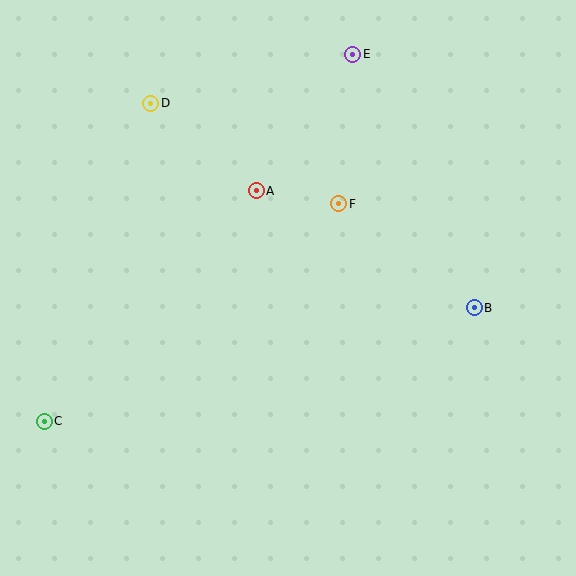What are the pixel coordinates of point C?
Point C is at (44, 421).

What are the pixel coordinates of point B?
Point B is at (474, 308).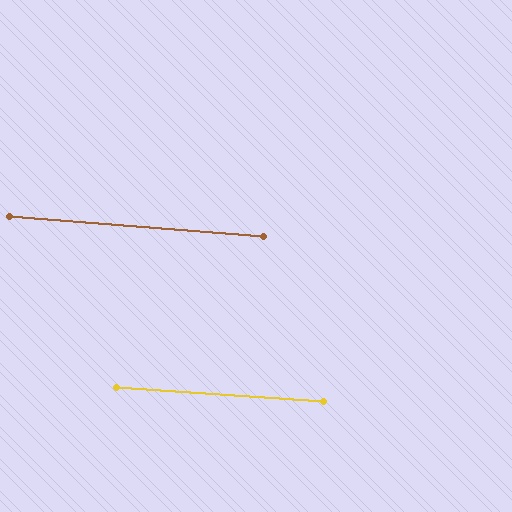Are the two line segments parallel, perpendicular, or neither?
Parallel — their directions differ by only 0.5°.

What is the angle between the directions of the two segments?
Approximately 0 degrees.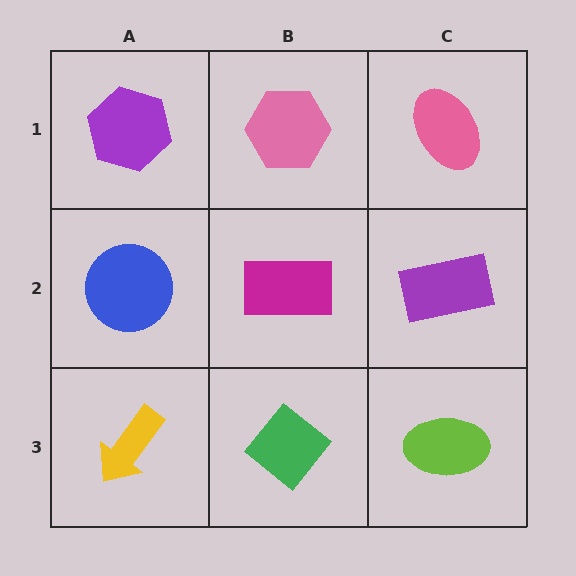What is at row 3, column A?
A yellow arrow.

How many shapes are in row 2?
3 shapes.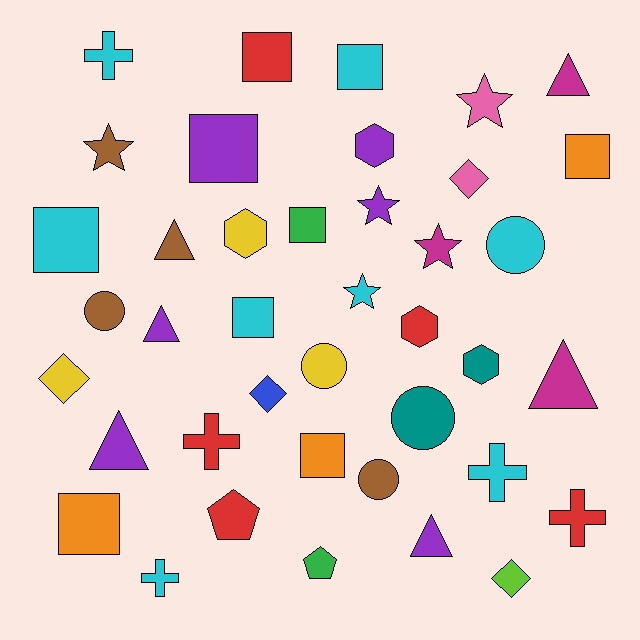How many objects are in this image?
There are 40 objects.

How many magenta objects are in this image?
There are 3 magenta objects.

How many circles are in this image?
There are 5 circles.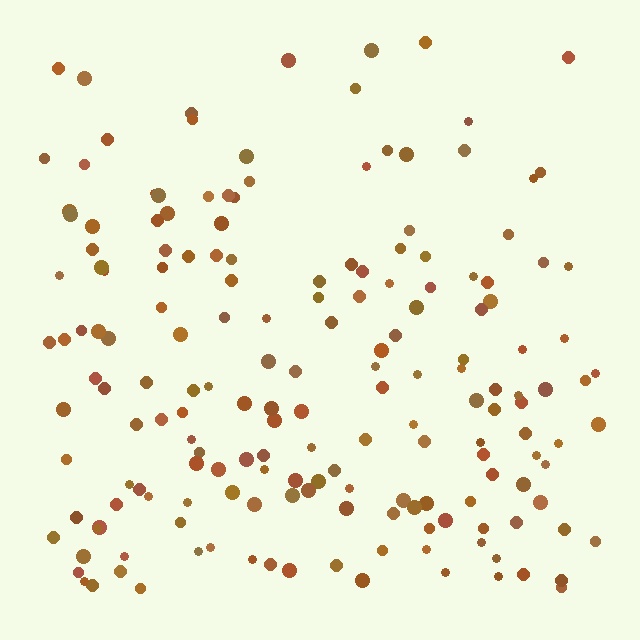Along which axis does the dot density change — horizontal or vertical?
Vertical.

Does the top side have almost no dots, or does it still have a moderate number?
Still a moderate number, just noticeably fewer than the bottom.